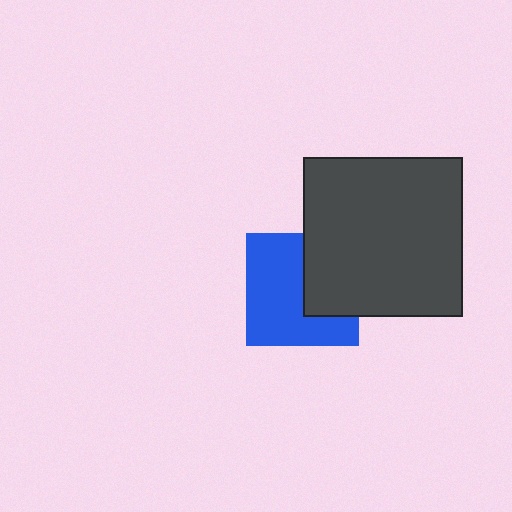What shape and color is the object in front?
The object in front is a dark gray square.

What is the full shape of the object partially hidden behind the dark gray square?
The partially hidden object is a blue square.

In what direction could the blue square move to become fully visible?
The blue square could move left. That would shift it out from behind the dark gray square entirely.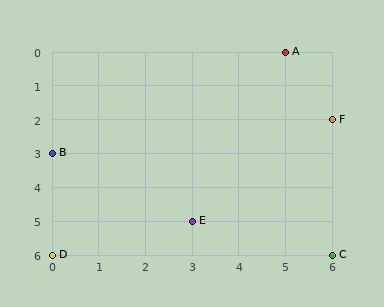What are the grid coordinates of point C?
Point C is at grid coordinates (6, 6).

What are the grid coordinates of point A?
Point A is at grid coordinates (5, 0).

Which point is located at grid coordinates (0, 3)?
Point B is at (0, 3).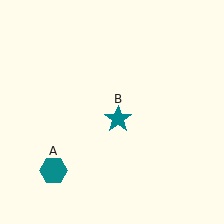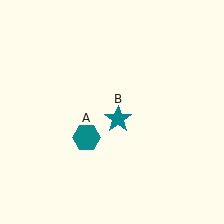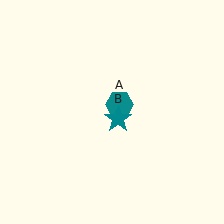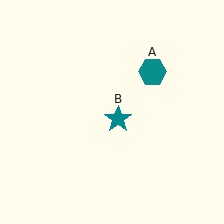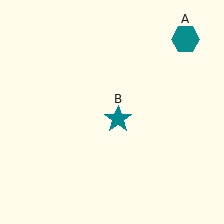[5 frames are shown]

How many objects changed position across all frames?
1 object changed position: teal hexagon (object A).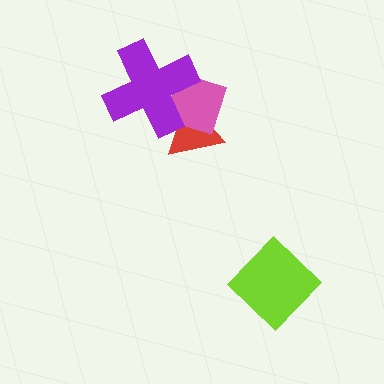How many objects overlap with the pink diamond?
2 objects overlap with the pink diamond.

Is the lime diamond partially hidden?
No, no other shape covers it.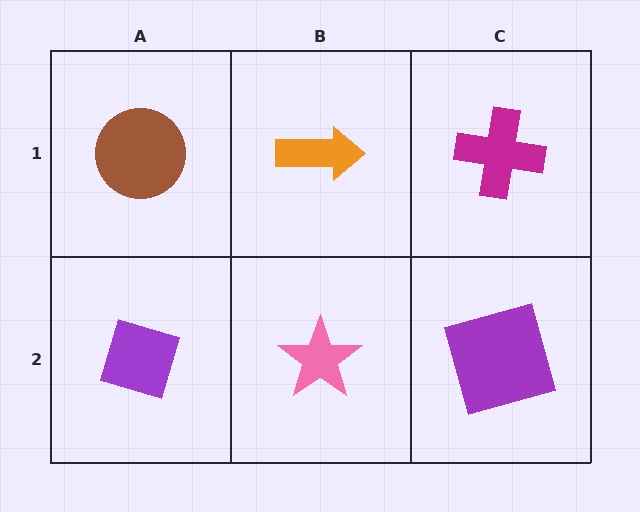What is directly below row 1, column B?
A pink star.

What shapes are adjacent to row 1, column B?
A pink star (row 2, column B), a brown circle (row 1, column A), a magenta cross (row 1, column C).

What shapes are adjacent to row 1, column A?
A purple diamond (row 2, column A), an orange arrow (row 1, column B).